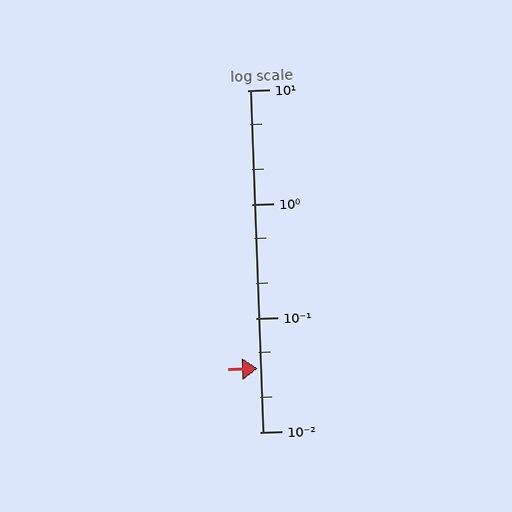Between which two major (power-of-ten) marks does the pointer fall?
The pointer is between 0.01 and 0.1.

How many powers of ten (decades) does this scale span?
The scale spans 3 decades, from 0.01 to 10.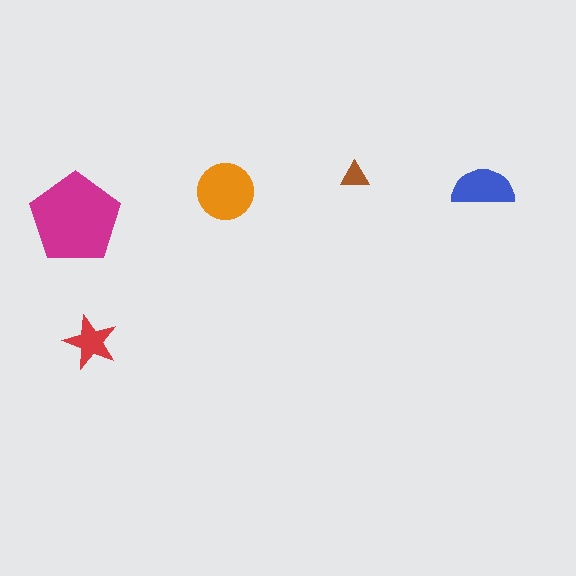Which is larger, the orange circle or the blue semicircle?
The orange circle.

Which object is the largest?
The magenta pentagon.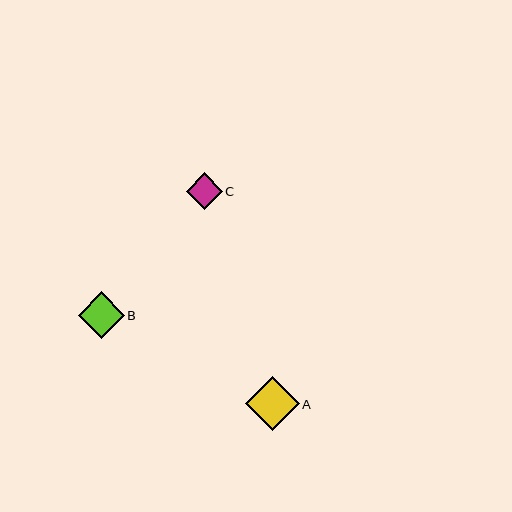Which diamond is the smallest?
Diamond C is the smallest with a size of approximately 36 pixels.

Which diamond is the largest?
Diamond A is the largest with a size of approximately 54 pixels.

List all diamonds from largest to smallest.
From largest to smallest: A, B, C.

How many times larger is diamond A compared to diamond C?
Diamond A is approximately 1.5 times the size of diamond C.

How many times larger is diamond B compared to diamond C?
Diamond B is approximately 1.3 times the size of diamond C.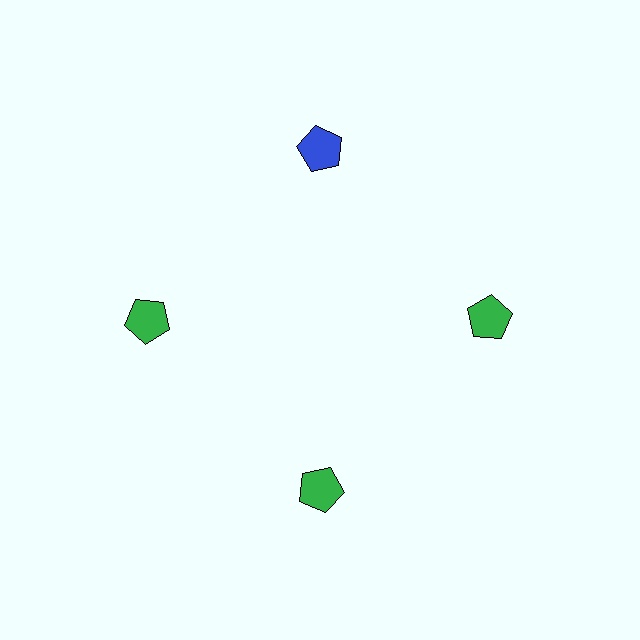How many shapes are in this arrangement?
There are 4 shapes arranged in a ring pattern.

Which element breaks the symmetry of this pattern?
The blue pentagon at roughly the 12 o'clock position breaks the symmetry. All other shapes are green pentagons.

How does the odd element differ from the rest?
It has a different color: blue instead of green.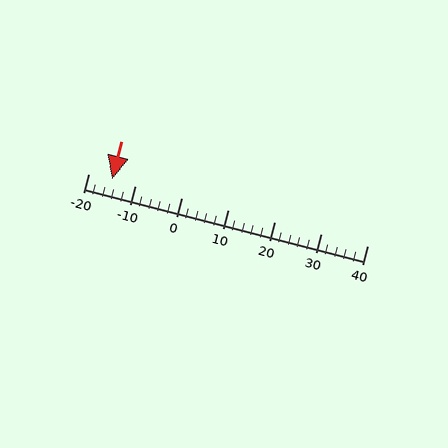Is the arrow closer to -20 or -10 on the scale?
The arrow is closer to -10.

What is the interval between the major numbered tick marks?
The major tick marks are spaced 10 units apart.